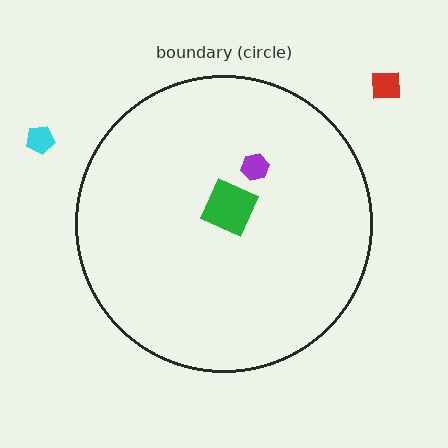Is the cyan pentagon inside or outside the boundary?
Outside.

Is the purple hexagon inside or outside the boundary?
Inside.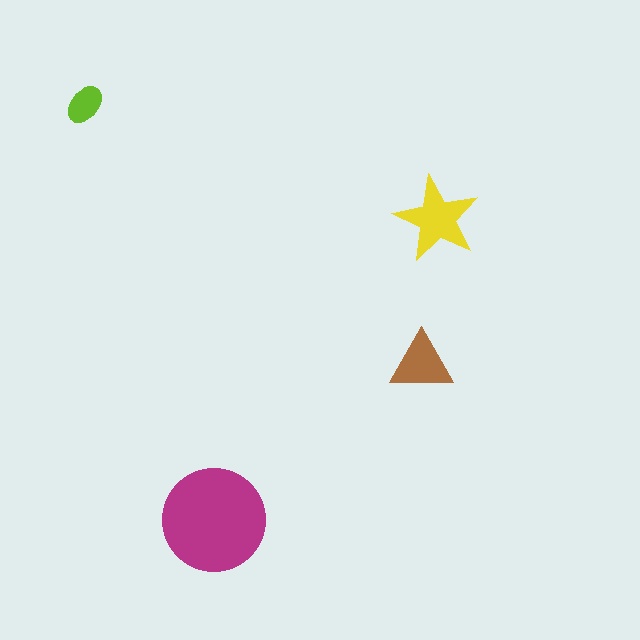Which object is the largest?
The magenta circle.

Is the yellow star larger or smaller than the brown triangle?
Larger.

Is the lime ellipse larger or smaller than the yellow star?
Smaller.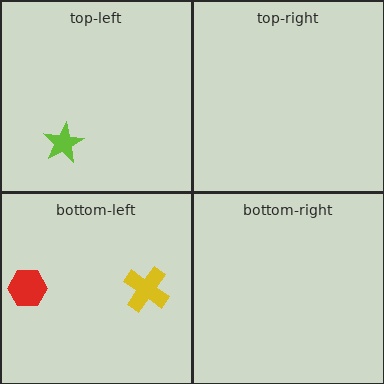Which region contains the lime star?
The top-left region.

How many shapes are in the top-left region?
1.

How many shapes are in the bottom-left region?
2.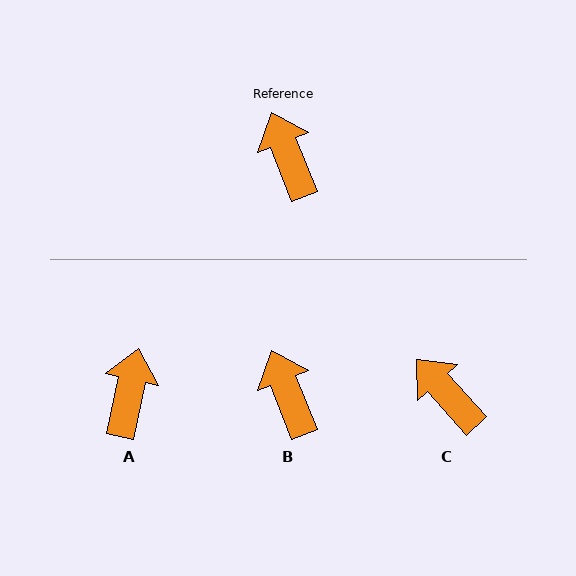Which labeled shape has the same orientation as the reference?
B.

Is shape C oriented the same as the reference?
No, it is off by about 21 degrees.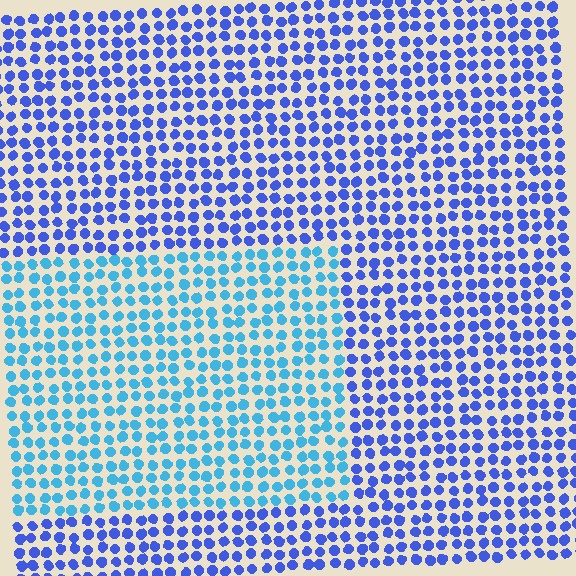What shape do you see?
I see a rectangle.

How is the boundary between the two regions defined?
The boundary is defined purely by a slight shift in hue (about 35 degrees). Spacing, size, and orientation are identical on both sides.